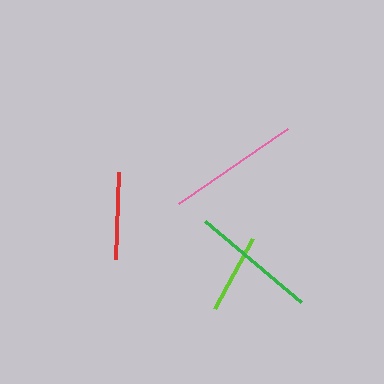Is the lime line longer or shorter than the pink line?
The pink line is longer than the lime line.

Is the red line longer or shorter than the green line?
The green line is longer than the red line.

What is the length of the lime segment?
The lime segment is approximately 80 pixels long.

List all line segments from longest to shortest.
From longest to shortest: pink, green, red, lime.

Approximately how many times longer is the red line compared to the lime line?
The red line is approximately 1.1 times the length of the lime line.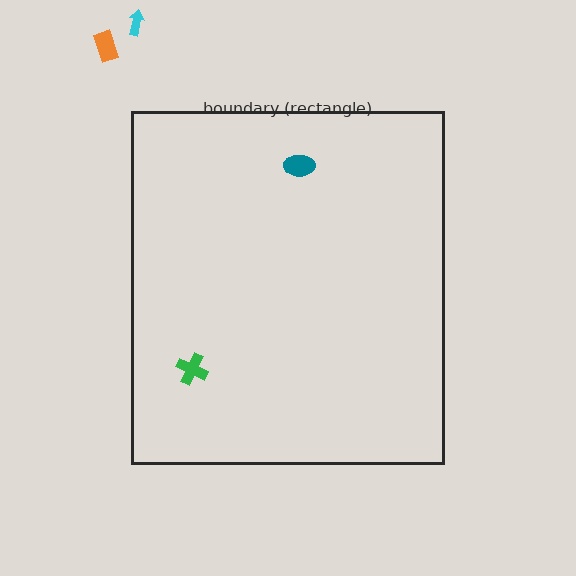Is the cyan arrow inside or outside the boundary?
Outside.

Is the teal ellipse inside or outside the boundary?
Inside.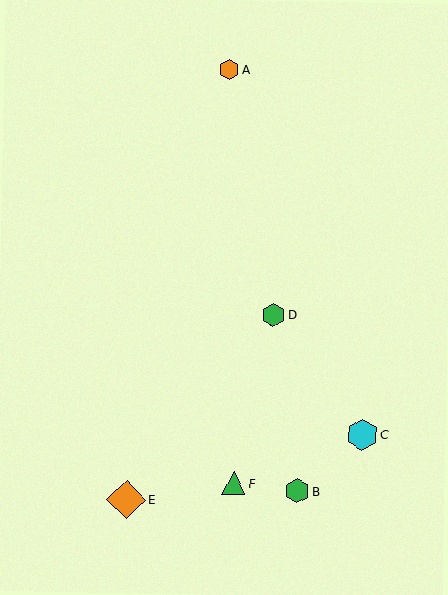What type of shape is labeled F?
Shape F is a green triangle.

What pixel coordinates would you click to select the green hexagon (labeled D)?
Click at (273, 315) to select the green hexagon D.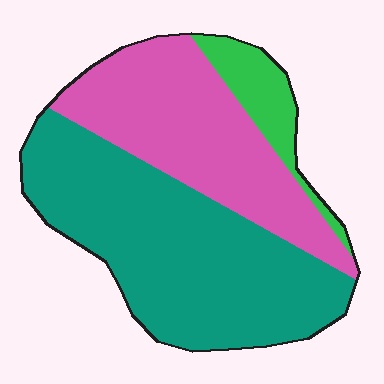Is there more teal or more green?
Teal.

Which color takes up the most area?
Teal, at roughly 55%.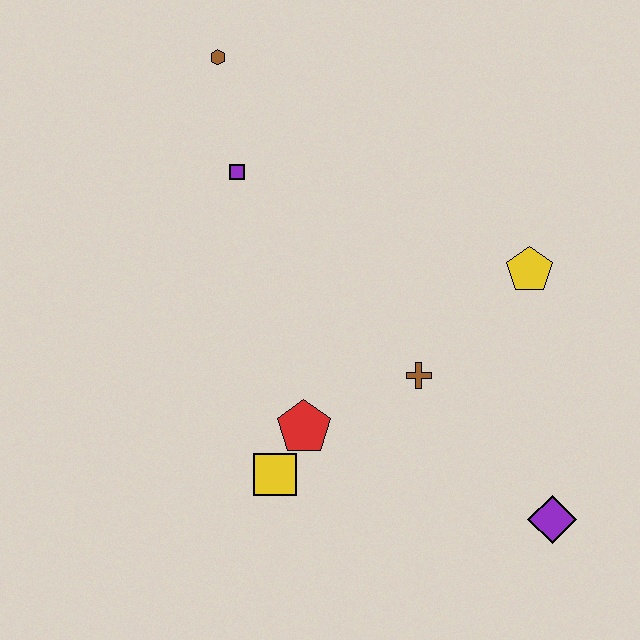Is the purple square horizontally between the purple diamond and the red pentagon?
No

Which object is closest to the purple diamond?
The brown cross is closest to the purple diamond.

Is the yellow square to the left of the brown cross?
Yes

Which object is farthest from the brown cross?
The brown hexagon is farthest from the brown cross.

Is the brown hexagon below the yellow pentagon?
No